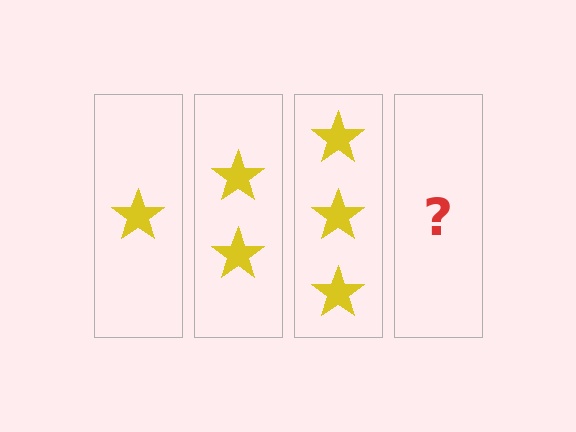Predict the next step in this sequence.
The next step is 4 stars.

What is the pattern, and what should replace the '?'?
The pattern is that each step adds one more star. The '?' should be 4 stars.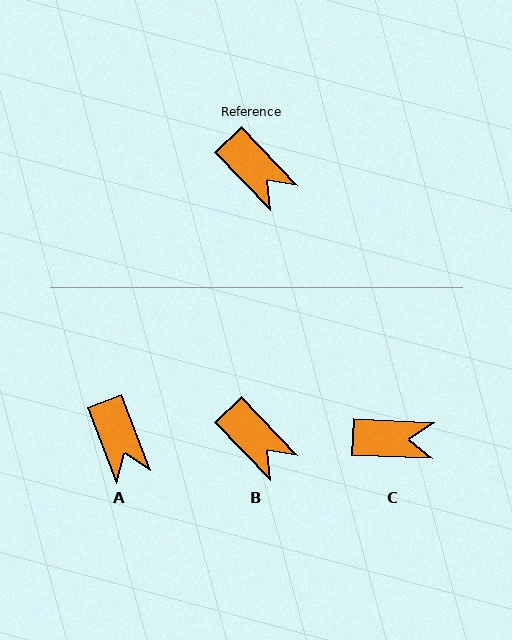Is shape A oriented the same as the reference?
No, it is off by about 23 degrees.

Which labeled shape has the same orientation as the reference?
B.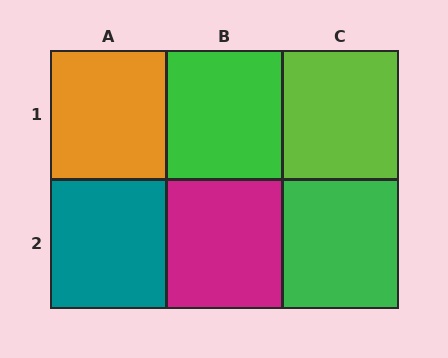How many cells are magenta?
1 cell is magenta.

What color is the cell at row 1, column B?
Green.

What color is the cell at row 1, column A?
Orange.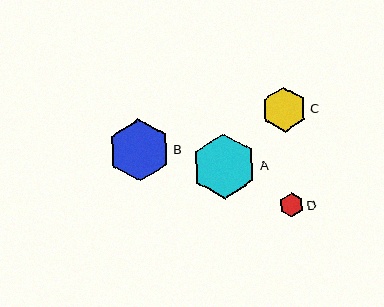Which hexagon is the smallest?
Hexagon D is the smallest with a size of approximately 24 pixels.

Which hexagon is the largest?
Hexagon A is the largest with a size of approximately 65 pixels.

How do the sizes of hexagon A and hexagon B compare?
Hexagon A and hexagon B are approximately the same size.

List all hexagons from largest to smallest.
From largest to smallest: A, B, C, D.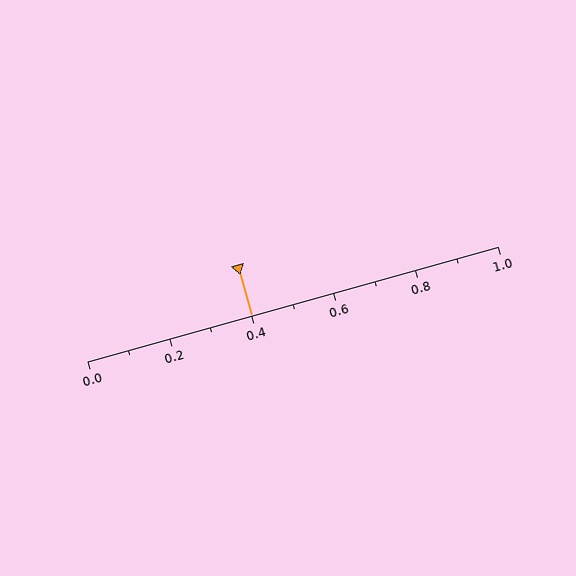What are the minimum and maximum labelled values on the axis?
The axis runs from 0.0 to 1.0.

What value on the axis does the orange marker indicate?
The marker indicates approximately 0.4.